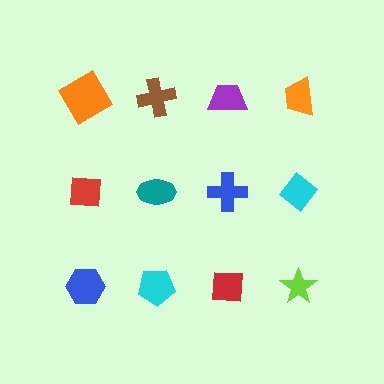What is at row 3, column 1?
A blue hexagon.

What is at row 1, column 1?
An orange diamond.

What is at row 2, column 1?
A red square.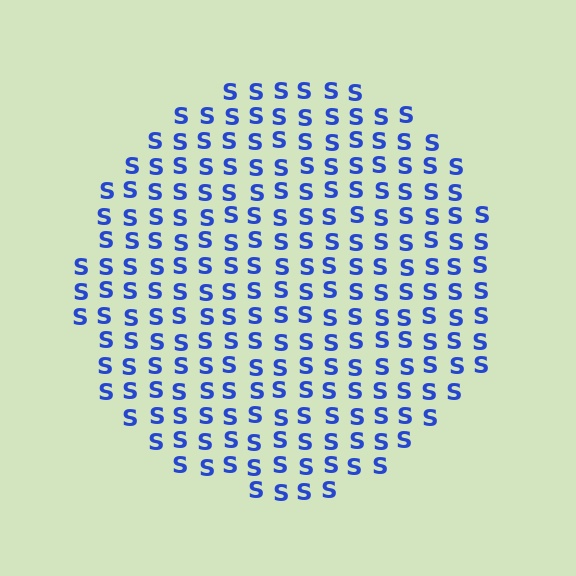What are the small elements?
The small elements are letter S's.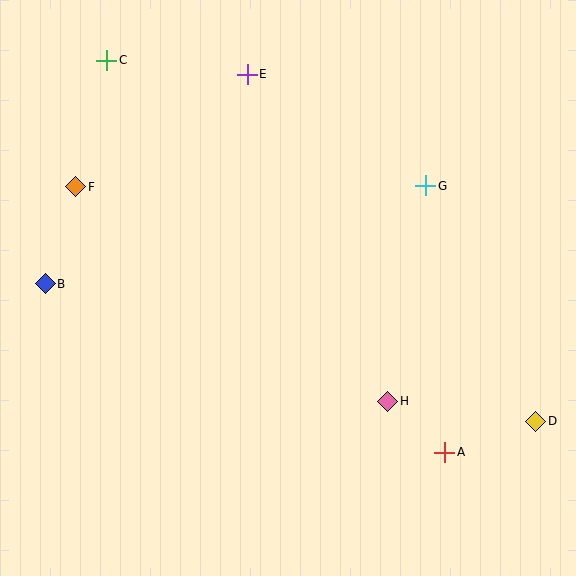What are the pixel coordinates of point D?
Point D is at (536, 421).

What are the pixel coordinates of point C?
Point C is at (107, 61).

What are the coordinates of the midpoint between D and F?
The midpoint between D and F is at (306, 304).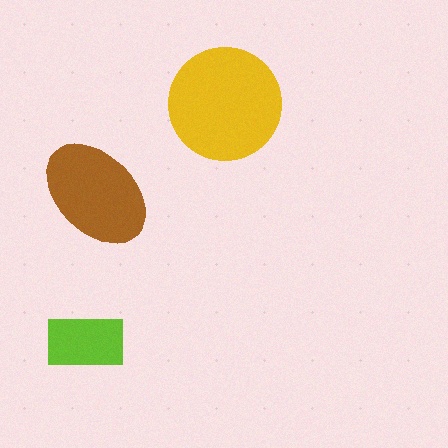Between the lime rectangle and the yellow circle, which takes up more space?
The yellow circle.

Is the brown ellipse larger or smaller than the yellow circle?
Smaller.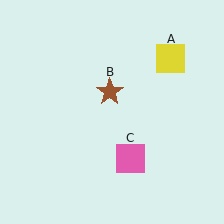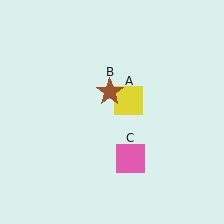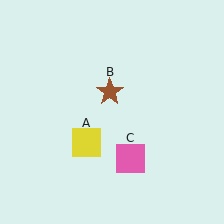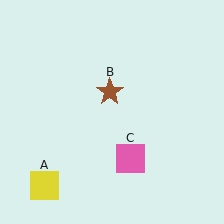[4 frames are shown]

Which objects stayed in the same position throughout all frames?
Brown star (object B) and pink square (object C) remained stationary.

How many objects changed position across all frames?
1 object changed position: yellow square (object A).